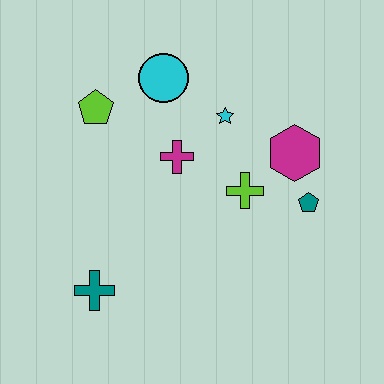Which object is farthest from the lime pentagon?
The teal pentagon is farthest from the lime pentagon.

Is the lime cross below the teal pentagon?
No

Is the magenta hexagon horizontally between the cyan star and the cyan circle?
No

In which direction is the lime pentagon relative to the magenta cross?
The lime pentagon is to the left of the magenta cross.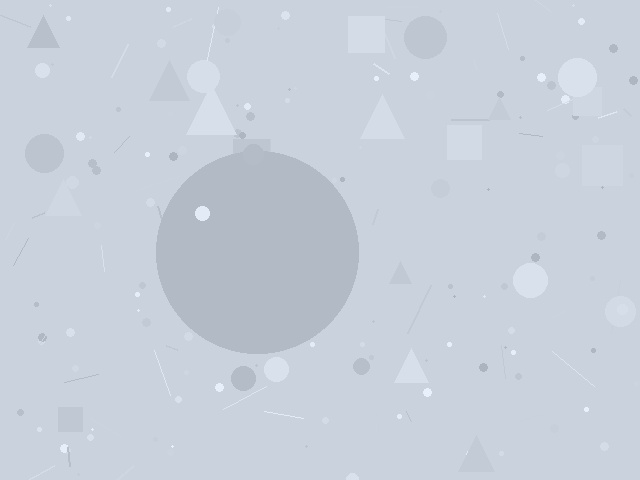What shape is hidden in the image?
A circle is hidden in the image.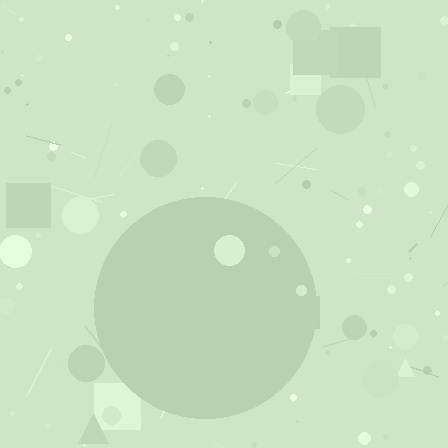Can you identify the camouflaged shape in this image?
The camouflaged shape is a circle.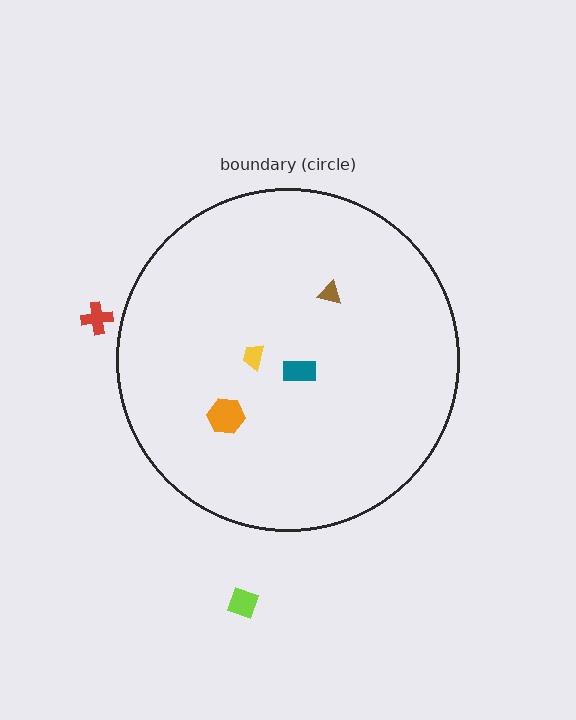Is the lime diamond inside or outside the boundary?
Outside.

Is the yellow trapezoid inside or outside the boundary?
Inside.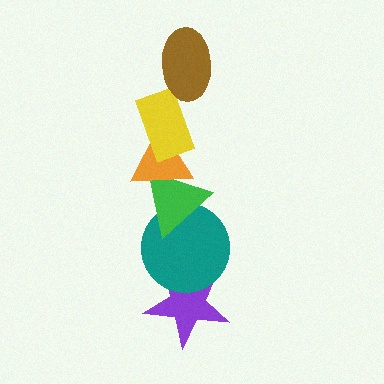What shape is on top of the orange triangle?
The yellow rectangle is on top of the orange triangle.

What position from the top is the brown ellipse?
The brown ellipse is 1st from the top.